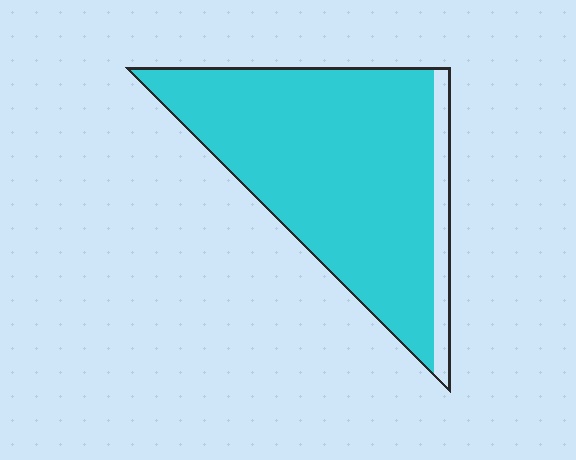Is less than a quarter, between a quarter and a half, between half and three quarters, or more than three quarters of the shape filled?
More than three quarters.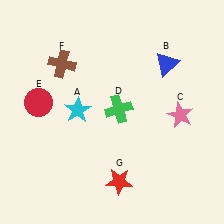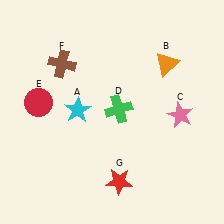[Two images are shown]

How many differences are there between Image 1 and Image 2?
There is 1 difference between the two images.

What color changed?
The triangle (B) changed from blue in Image 1 to orange in Image 2.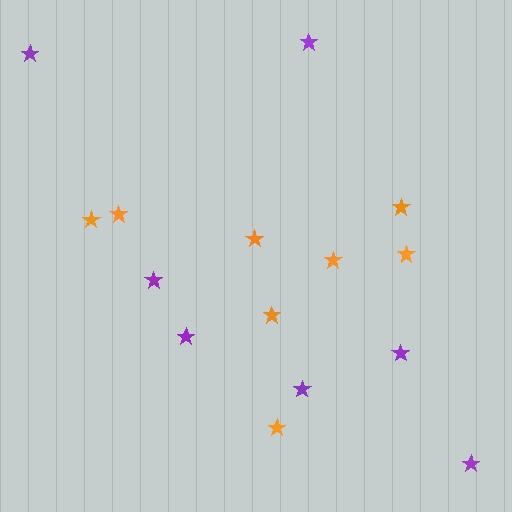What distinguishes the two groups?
There are 2 groups: one group of purple stars (7) and one group of orange stars (8).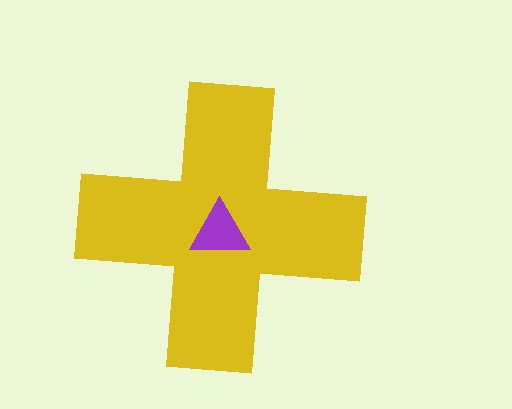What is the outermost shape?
The yellow cross.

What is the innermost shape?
The purple triangle.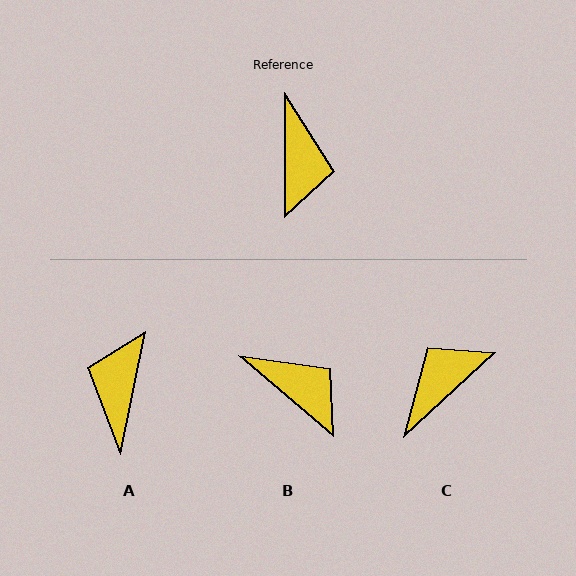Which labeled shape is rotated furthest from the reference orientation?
A, about 169 degrees away.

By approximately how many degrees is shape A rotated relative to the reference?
Approximately 169 degrees counter-clockwise.